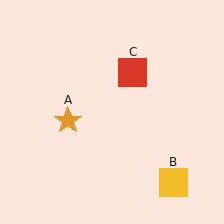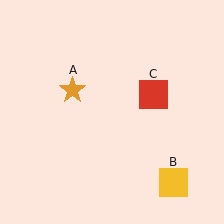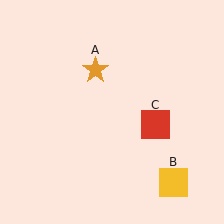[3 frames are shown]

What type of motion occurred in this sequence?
The orange star (object A), red square (object C) rotated clockwise around the center of the scene.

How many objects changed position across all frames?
2 objects changed position: orange star (object A), red square (object C).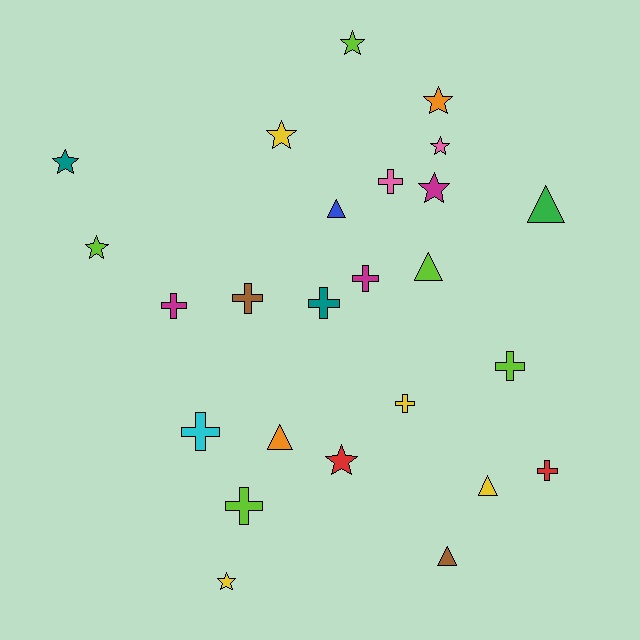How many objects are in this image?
There are 25 objects.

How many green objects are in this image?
There is 1 green object.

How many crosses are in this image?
There are 10 crosses.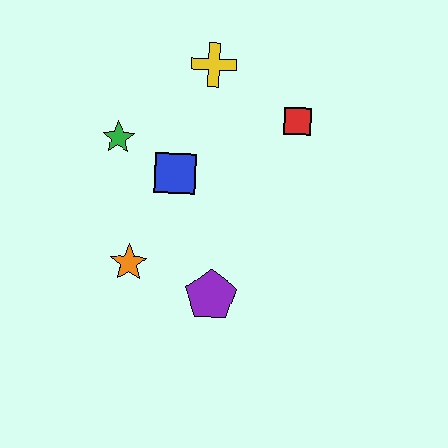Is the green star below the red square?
Yes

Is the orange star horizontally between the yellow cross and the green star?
Yes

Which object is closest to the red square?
The yellow cross is closest to the red square.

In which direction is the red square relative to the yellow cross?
The red square is to the right of the yellow cross.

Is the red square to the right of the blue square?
Yes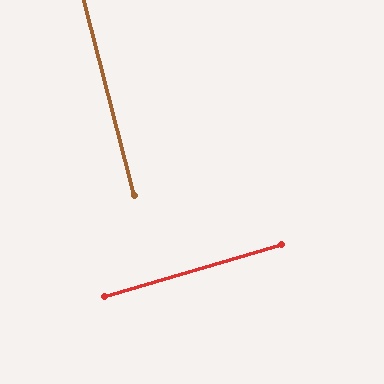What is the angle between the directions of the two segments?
Approximately 88 degrees.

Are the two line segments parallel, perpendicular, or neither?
Perpendicular — they meet at approximately 88°.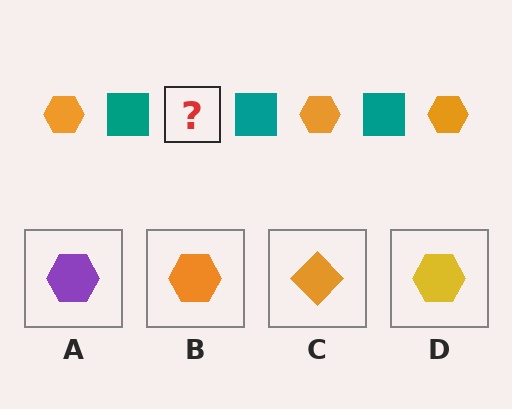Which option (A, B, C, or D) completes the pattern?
B.